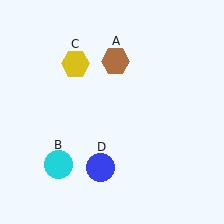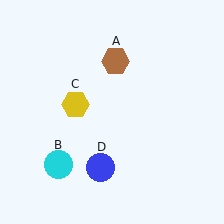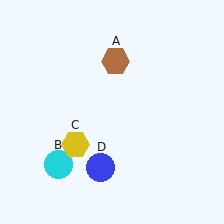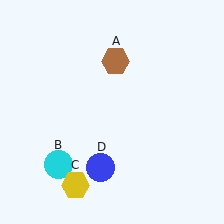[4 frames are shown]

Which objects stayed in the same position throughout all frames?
Brown hexagon (object A) and cyan circle (object B) and blue circle (object D) remained stationary.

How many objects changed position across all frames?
1 object changed position: yellow hexagon (object C).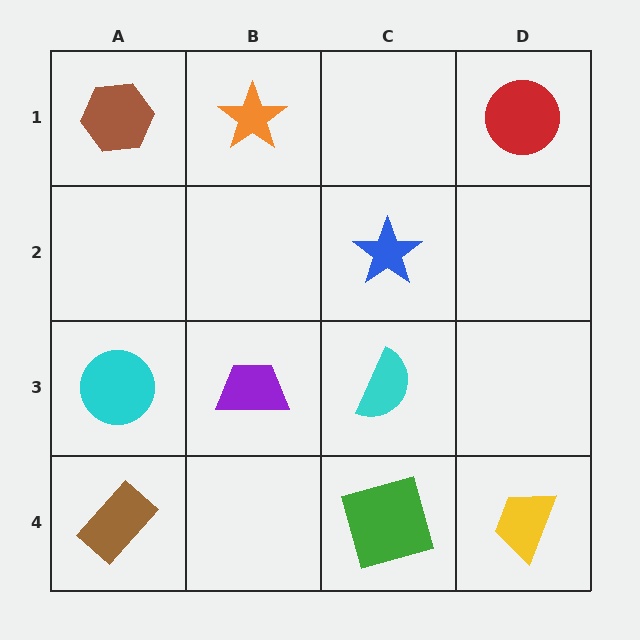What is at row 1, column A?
A brown hexagon.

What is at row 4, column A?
A brown rectangle.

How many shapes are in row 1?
3 shapes.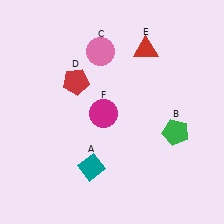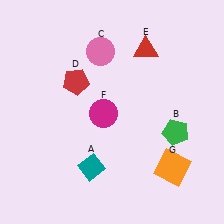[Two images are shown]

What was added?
An orange square (G) was added in Image 2.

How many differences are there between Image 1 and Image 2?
There is 1 difference between the two images.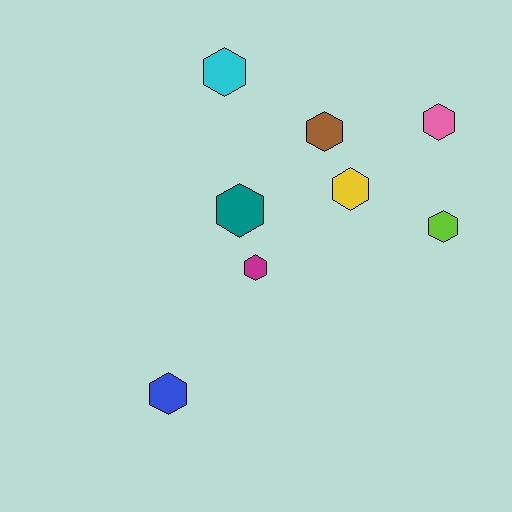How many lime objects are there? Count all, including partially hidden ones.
There is 1 lime object.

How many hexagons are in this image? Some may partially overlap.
There are 8 hexagons.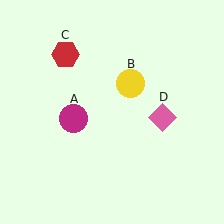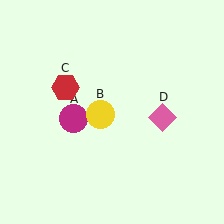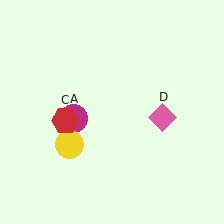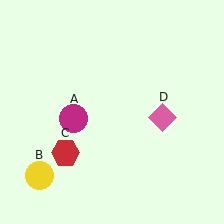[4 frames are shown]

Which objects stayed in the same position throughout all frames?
Magenta circle (object A) and pink diamond (object D) remained stationary.